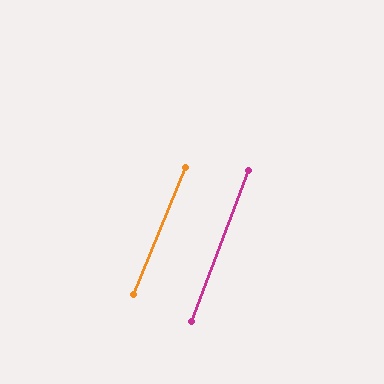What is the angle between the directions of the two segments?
Approximately 1 degree.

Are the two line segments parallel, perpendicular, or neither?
Parallel — their directions differ by only 1.5°.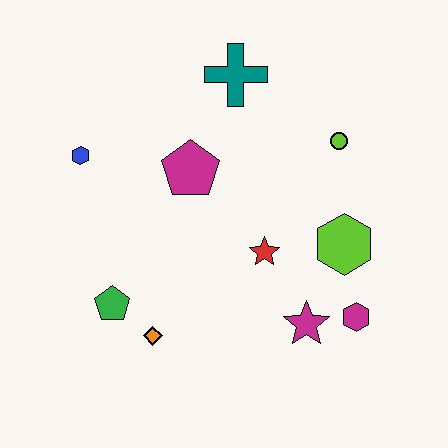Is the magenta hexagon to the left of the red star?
No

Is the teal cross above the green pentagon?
Yes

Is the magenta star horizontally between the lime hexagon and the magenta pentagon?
Yes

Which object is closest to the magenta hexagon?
The magenta star is closest to the magenta hexagon.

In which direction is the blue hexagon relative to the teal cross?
The blue hexagon is to the left of the teal cross.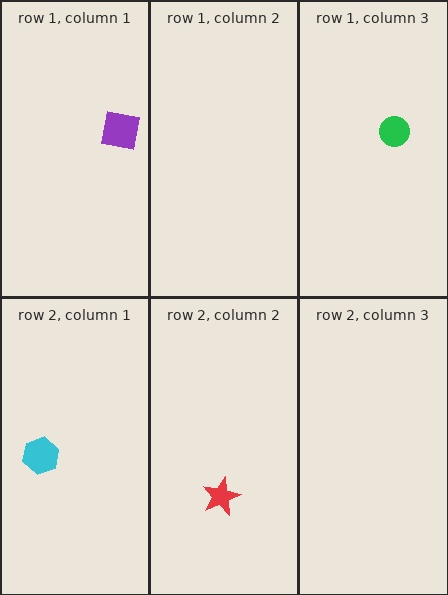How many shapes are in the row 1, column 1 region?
1.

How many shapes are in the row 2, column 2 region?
1.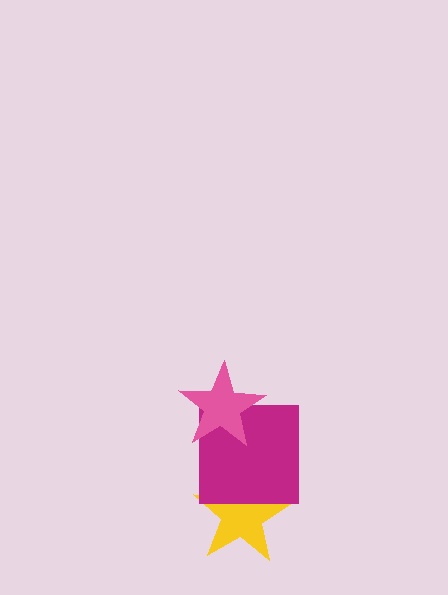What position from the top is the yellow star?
The yellow star is 3rd from the top.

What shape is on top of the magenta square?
The pink star is on top of the magenta square.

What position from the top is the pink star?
The pink star is 1st from the top.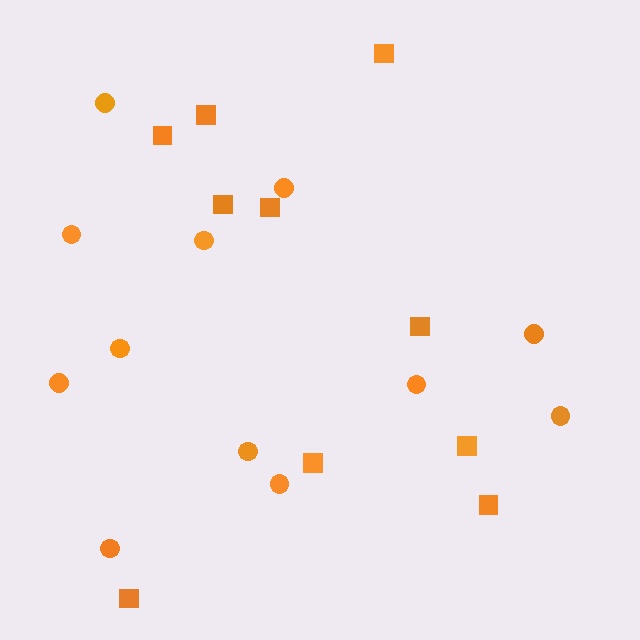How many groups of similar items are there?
There are 2 groups: one group of circles (12) and one group of squares (10).